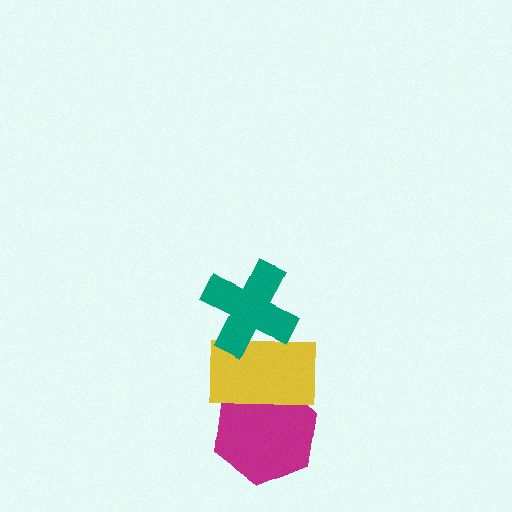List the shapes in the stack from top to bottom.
From top to bottom: the teal cross, the yellow rectangle, the magenta hexagon.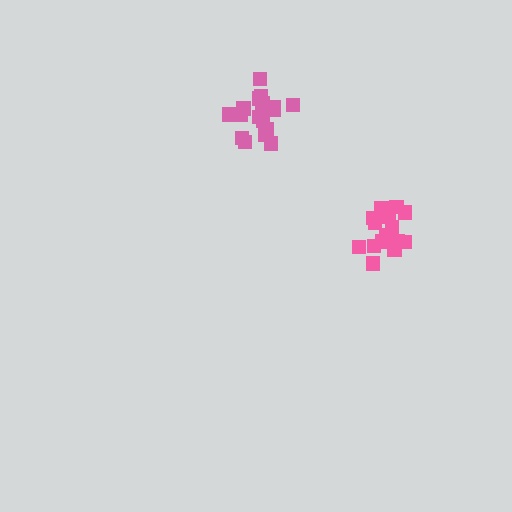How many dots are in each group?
Group 1: 18 dots, Group 2: 18 dots (36 total).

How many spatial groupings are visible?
There are 2 spatial groupings.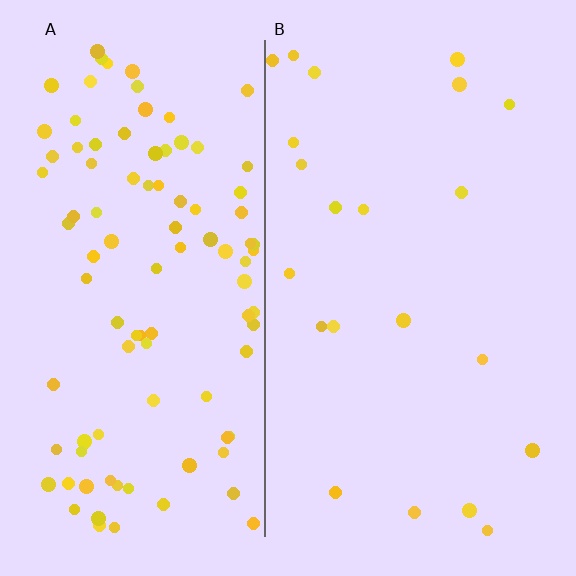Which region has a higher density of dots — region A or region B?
A (the left).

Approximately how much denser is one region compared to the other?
Approximately 4.7× — region A over region B.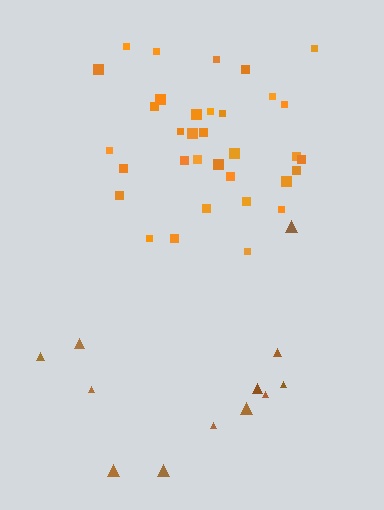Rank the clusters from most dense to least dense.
orange, brown.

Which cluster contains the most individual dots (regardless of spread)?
Orange (34).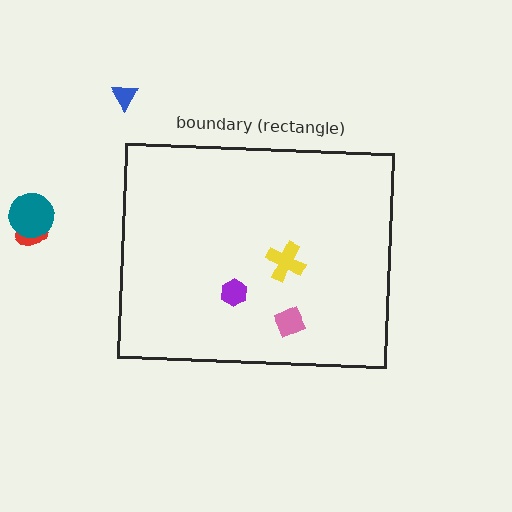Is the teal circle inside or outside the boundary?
Outside.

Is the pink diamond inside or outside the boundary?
Inside.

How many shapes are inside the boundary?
3 inside, 3 outside.